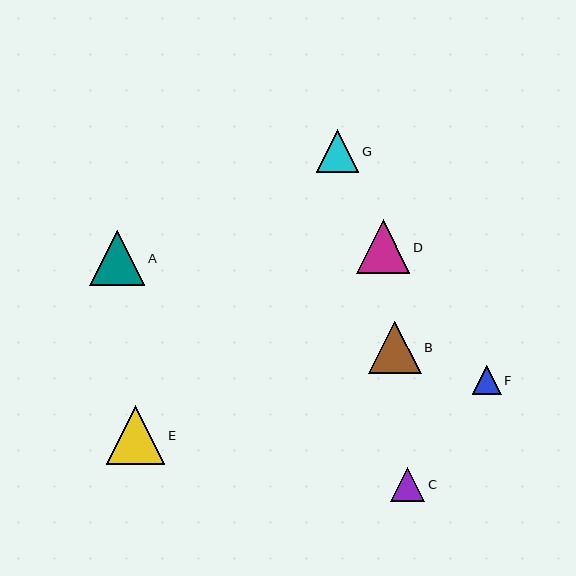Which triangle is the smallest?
Triangle F is the smallest with a size of approximately 29 pixels.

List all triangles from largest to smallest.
From largest to smallest: E, A, D, B, G, C, F.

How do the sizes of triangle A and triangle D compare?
Triangle A and triangle D are approximately the same size.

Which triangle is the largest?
Triangle E is the largest with a size of approximately 59 pixels.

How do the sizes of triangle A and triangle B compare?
Triangle A and triangle B are approximately the same size.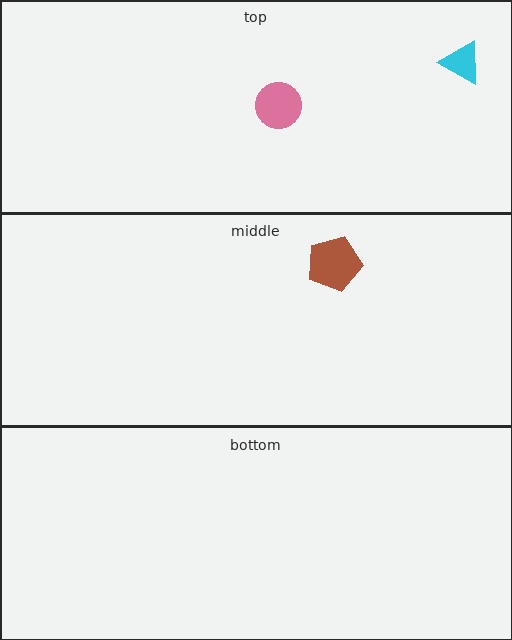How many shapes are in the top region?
2.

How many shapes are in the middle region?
1.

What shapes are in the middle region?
The brown pentagon.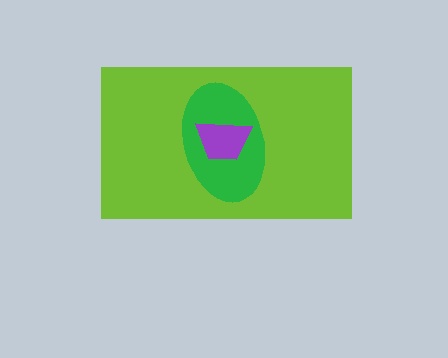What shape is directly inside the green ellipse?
The purple trapezoid.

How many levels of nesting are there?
3.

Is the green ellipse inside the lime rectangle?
Yes.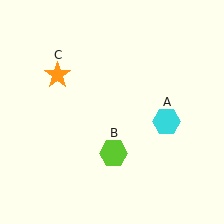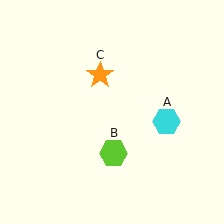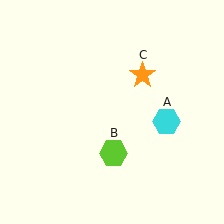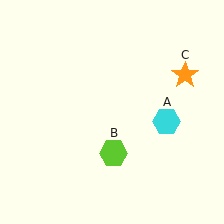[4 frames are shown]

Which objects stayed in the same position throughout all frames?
Cyan hexagon (object A) and lime hexagon (object B) remained stationary.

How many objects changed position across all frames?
1 object changed position: orange star (object C).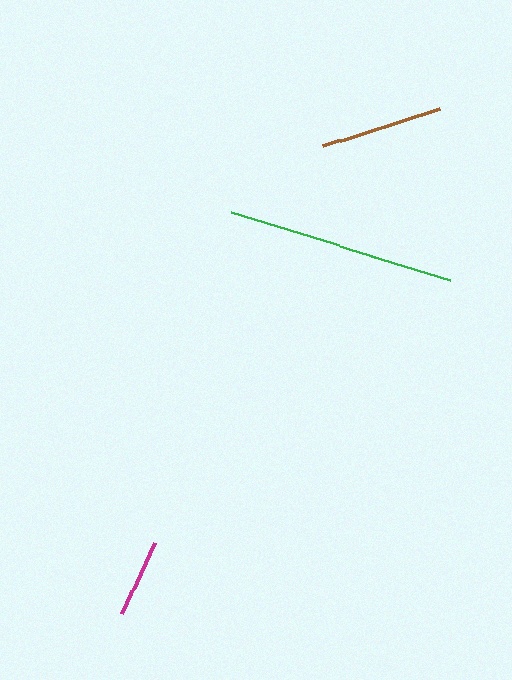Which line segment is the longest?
The green line is the longest at approximately 230 pixels.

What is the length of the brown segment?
The brown segment is approximately 123 pixels long.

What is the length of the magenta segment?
The magenta segment is approximately 77 pixels long.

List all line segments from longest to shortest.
From longest to shortest: green, brown, magenta.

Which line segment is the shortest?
The magenta line is the shortest at approximately 77 pixels.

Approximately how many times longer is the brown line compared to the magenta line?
The brown line is approximately 1.6 times the length of the magenta line.